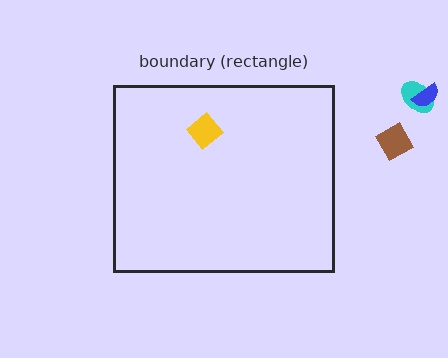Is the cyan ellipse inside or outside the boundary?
Outside.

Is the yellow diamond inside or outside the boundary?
Inside.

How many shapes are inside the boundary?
1 inside, 3 outside.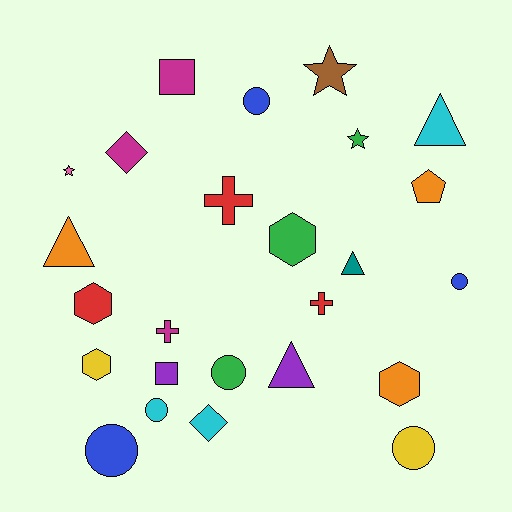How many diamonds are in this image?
There are 2 diamonds.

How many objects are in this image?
There are 25 objects.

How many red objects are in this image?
There are 3 red objects.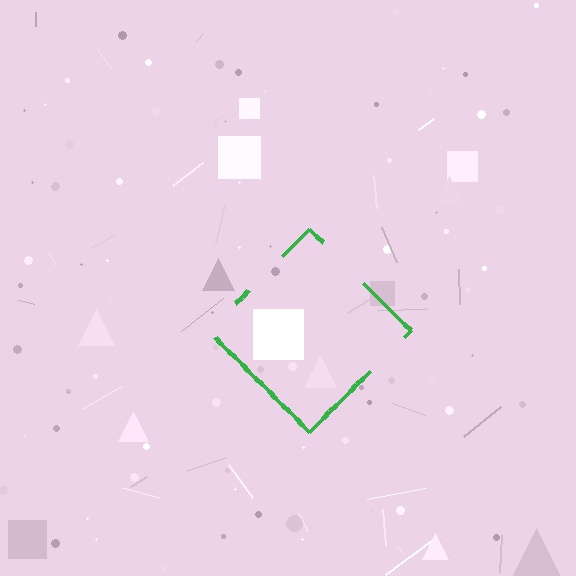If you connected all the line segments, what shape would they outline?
They would outline a diamond.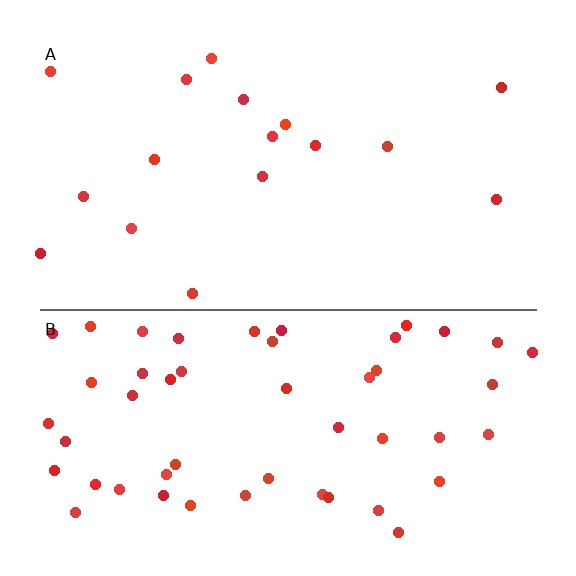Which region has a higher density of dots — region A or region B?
B (the bottom).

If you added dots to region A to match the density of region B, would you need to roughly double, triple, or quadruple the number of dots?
Approximately triple.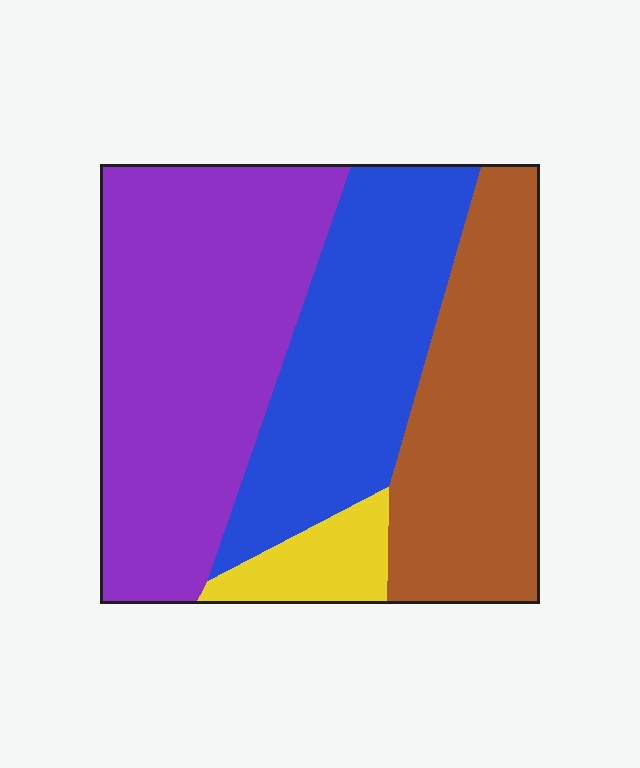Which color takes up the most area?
Purple, at roughly 40%.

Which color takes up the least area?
Yellow, at roughly 5%.